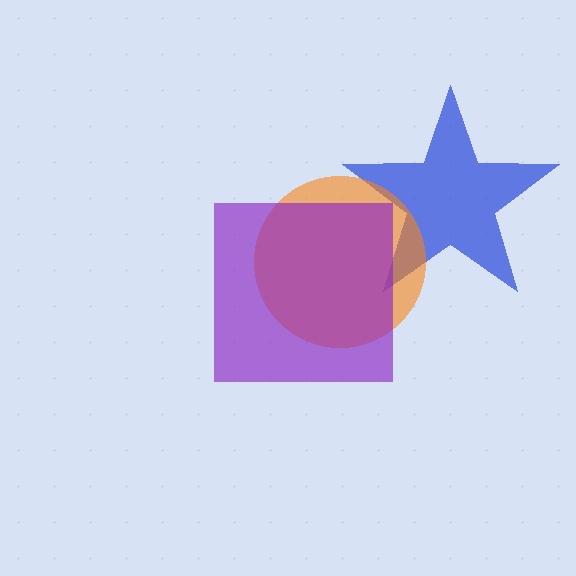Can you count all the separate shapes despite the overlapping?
Yes, there are 3 separate shapes.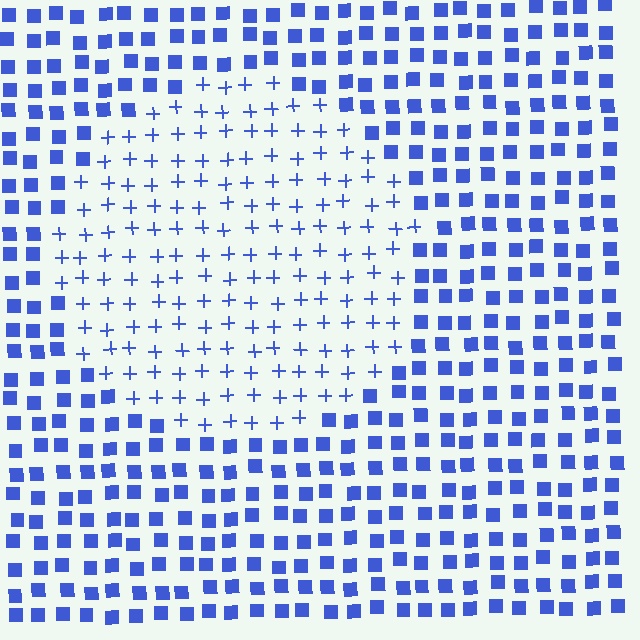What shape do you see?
I see a circle.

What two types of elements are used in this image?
The image uses plus signs inside the circle region and squares outside it.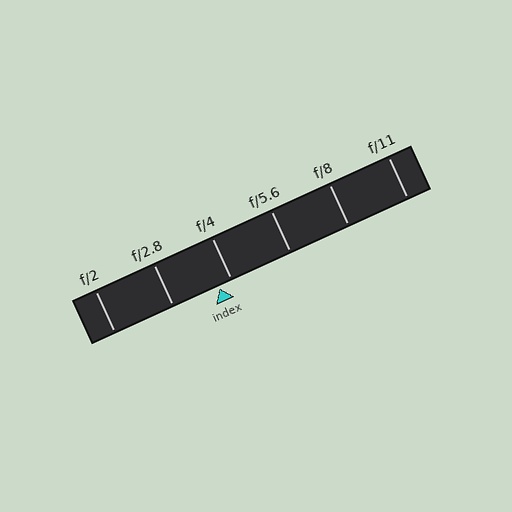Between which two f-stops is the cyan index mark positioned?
The index mark is between f/2.8 and f/4.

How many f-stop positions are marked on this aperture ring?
There are 6 f-stop positions marked.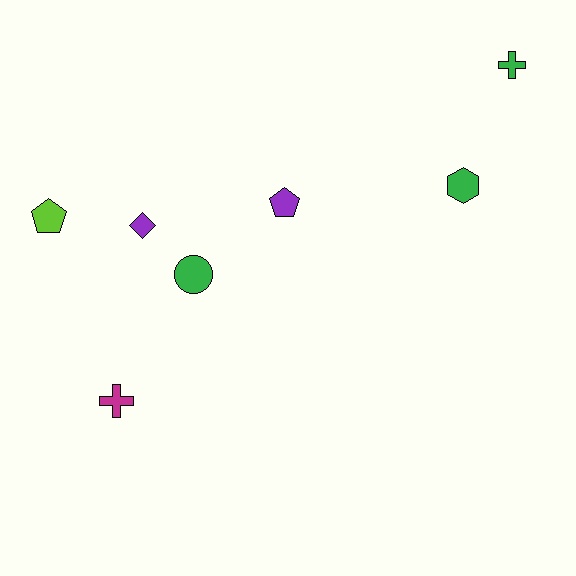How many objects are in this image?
There are 7 objects.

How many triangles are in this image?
There are no triangles.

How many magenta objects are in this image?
There is 1 magenta object.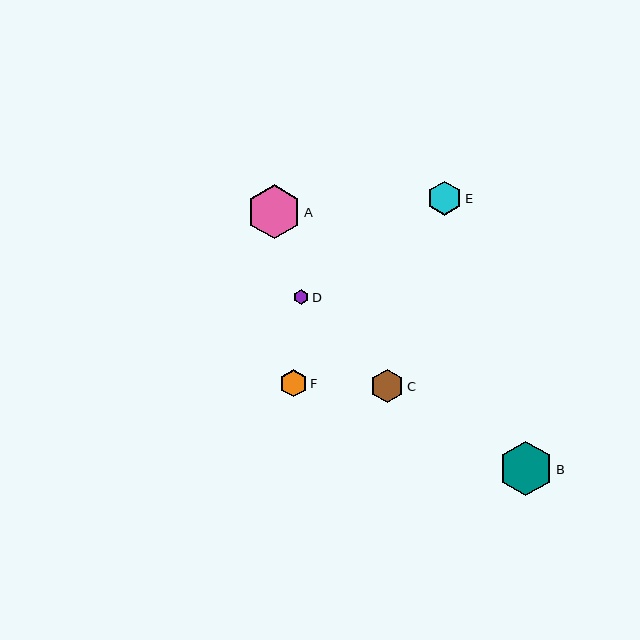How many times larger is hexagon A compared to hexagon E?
Hexagon A is approximately 1.6 times the size of hexagon E.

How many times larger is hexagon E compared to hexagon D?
Hexagon E is approximately 2.2 times the size of hexagon D.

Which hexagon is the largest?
Hexagon B is the largest with a size of approximately 54 pixels.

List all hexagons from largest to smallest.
From largest to smallest: B, A, E, C, F, D.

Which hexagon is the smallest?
Hexagon D is the smallest with a size of approximately 15 pixels.